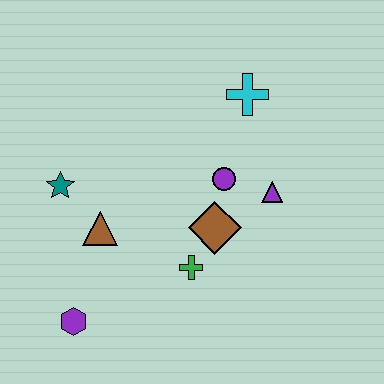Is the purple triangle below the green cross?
No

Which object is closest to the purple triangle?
The purple circle is closest to the purple triangle.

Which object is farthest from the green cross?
The cyan cross is farthest from the green cross.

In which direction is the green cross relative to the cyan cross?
The green cross is below the cyan cross.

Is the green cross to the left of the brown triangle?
No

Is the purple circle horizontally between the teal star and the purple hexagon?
No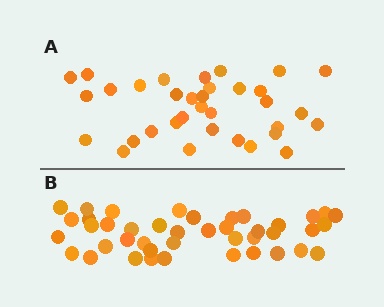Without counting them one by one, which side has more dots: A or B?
Region B (the bottom region) has more dots.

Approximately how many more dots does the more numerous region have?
Region B has roughly 8 or so more dots than region A.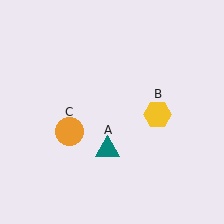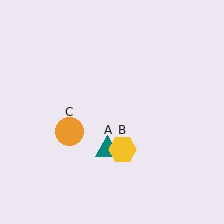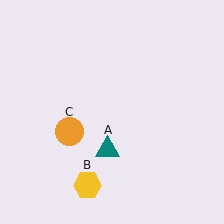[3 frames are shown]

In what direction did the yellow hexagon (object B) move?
The yellow hexagon (object B) moved down and to the left.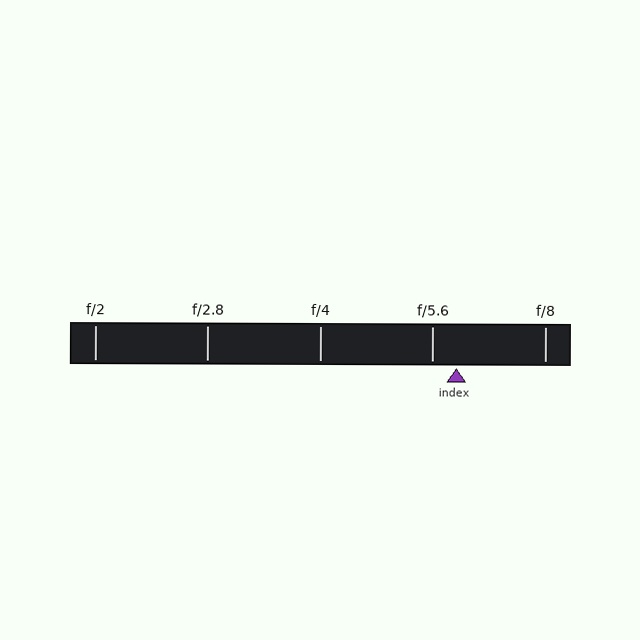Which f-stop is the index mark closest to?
The index mark is closest to f/5.6.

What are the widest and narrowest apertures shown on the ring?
The widest aperture shown is f/2 and the narrowest is f/8.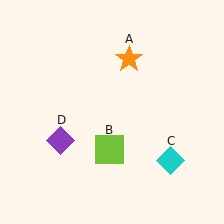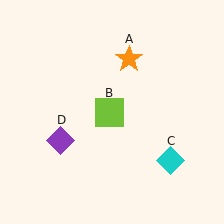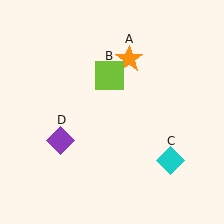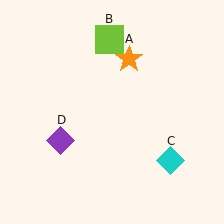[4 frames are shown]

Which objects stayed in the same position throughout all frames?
Orange star (object A) and cyan diamond (object C) and purple diamond (object D) remained stationary.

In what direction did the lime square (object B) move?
The lime square (object B) moved up.